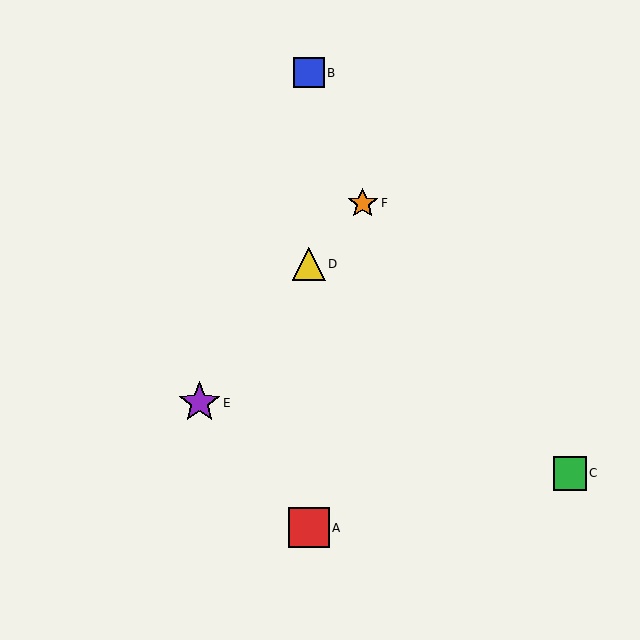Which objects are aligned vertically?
Objects A, B, D are aligned vertically.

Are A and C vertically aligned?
No, A is at x≈309 and C is at x≈570.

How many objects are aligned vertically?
3 objects (A, B, D) are aligned vertically.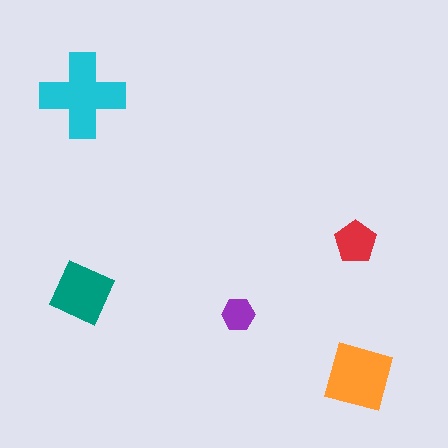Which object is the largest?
The cyan cross.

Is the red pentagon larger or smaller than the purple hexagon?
Larger.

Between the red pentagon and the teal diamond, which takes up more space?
The teal diamond.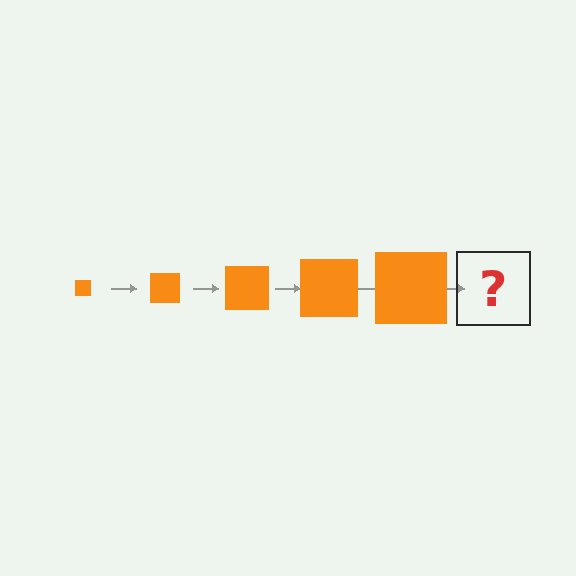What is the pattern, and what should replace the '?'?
The pattern is that the square gets progressively larger each step. The '?' should be an orange square, larger than the previous one.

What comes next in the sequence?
The next element should be an orange square, larger than the previous one.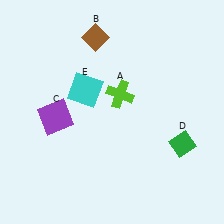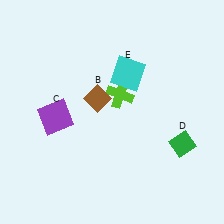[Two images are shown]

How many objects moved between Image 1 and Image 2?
2 objects moved between the two images.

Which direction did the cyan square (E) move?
The cyan square (E) moved right.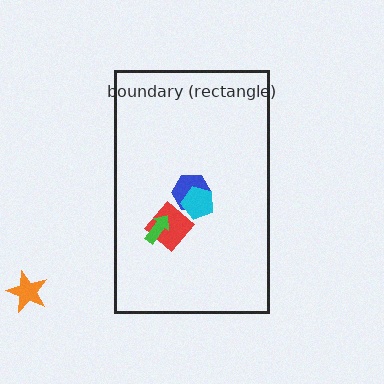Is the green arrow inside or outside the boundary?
Inside.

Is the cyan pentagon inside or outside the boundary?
Inside.